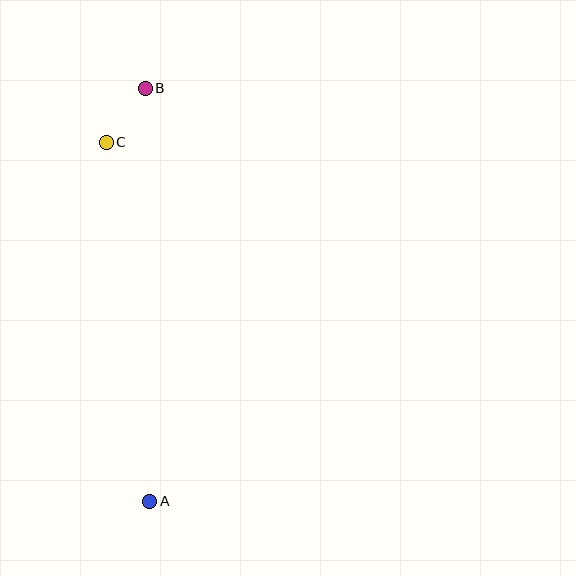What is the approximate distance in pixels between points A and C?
The distance between A and C is approximately 362 pixels.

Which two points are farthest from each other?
Points A and B are farthest from each other.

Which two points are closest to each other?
Points B and C are closest to each other.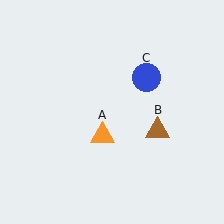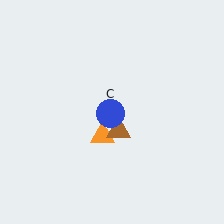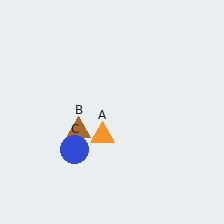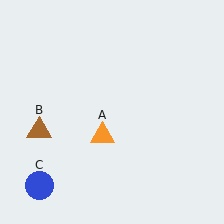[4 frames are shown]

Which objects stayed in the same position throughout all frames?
Orange triangle (object A) remained stationary.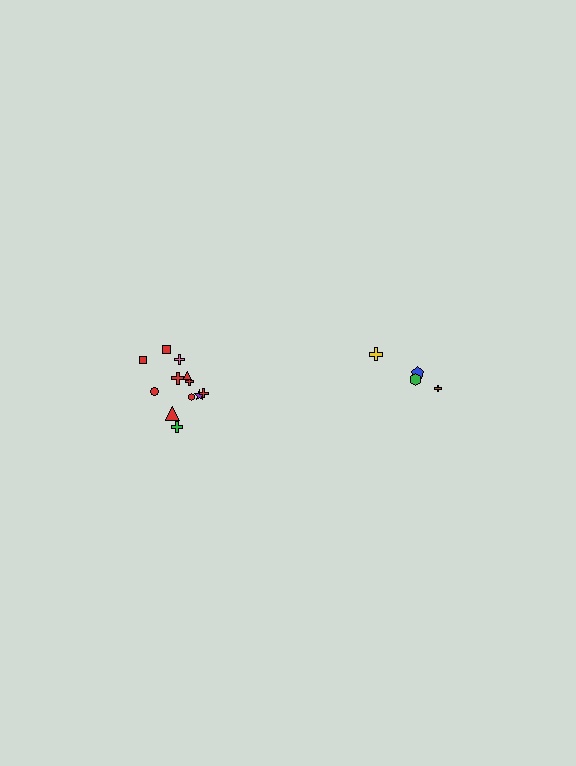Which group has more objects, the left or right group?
The left group.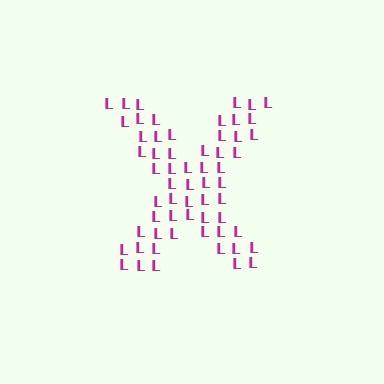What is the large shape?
The large shape is the letter X.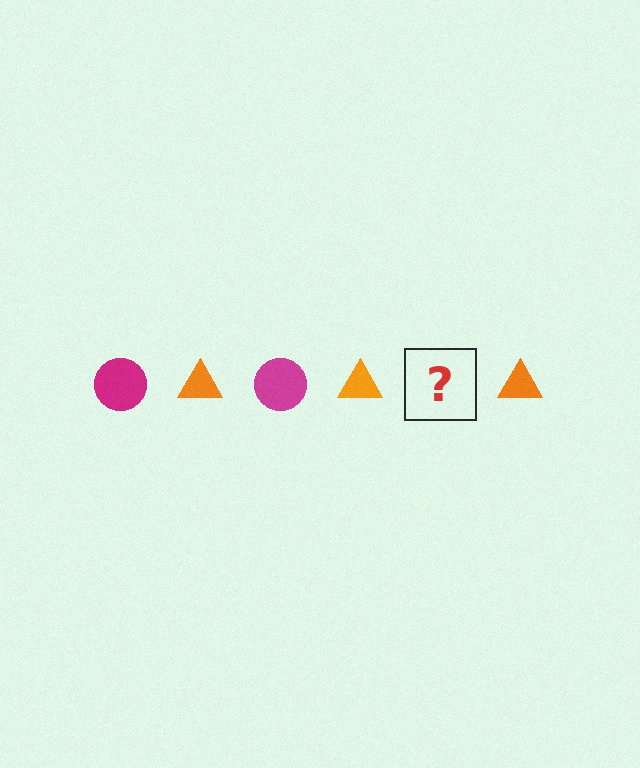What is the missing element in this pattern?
The missing element is a magenta circle.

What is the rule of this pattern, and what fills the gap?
The rule is that the pattern alternates between magenta circle and orange triangle. The gap should be filled with a magenta circle.